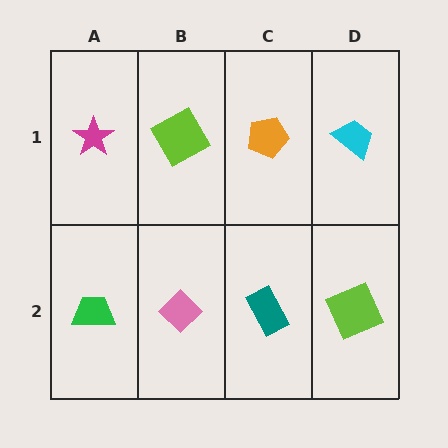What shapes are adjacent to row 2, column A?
A magenta star (row 1, column A), a pink diamond (row 2, column B).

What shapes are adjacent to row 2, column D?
A cyan trapezoid (row 1, column D), a teal rectangle (row 2, column C).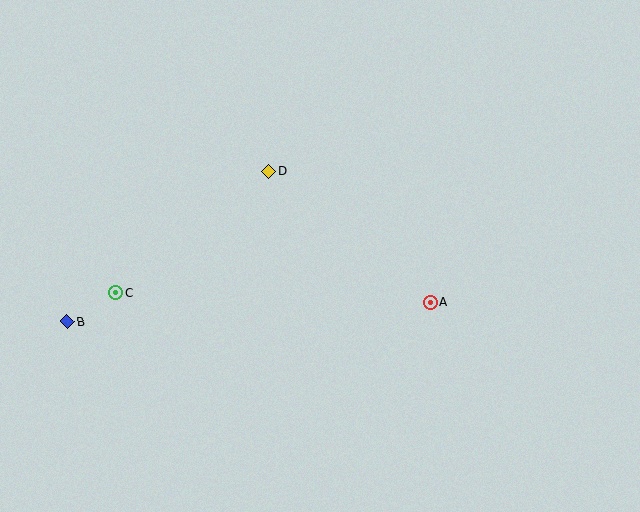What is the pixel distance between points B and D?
The distance between B and D is 251 pixels.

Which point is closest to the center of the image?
Point D at (269, 171) is closest to the center.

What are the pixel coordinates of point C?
Point C is at (116, 293).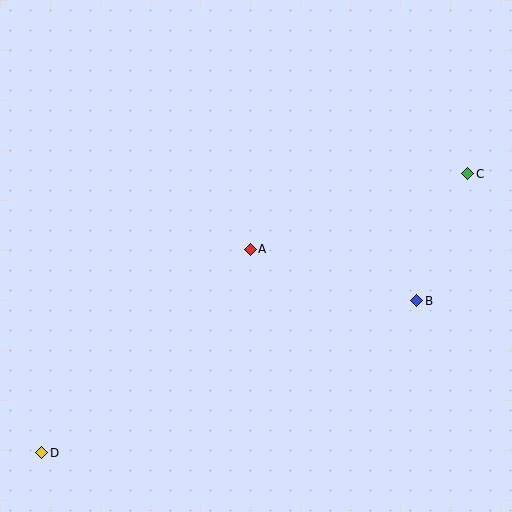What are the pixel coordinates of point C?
Point C is at (468, 174).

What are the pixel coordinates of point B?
Point B is at (417, 301).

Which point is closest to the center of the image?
Point A at (250, 249) is closest to the center.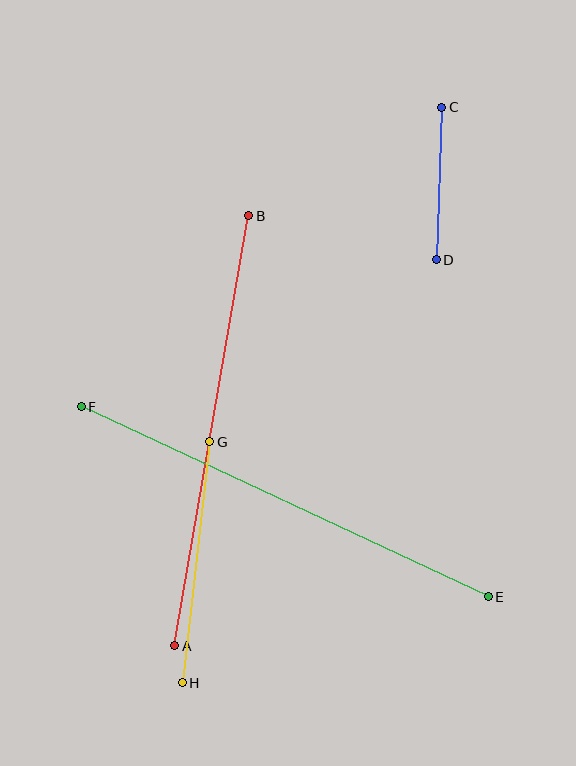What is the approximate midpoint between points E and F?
The midpoint is at approximately (285, 502) pixels.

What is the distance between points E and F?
The distance is approximately 450 pixels.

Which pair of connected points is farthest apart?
Points E and F are farthest apart.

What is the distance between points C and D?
The distance is approximately 153 pixels.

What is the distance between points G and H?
The distance is approximately 243 pixels.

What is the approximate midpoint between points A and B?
The midpoint is at approximately (212, 431) pixels.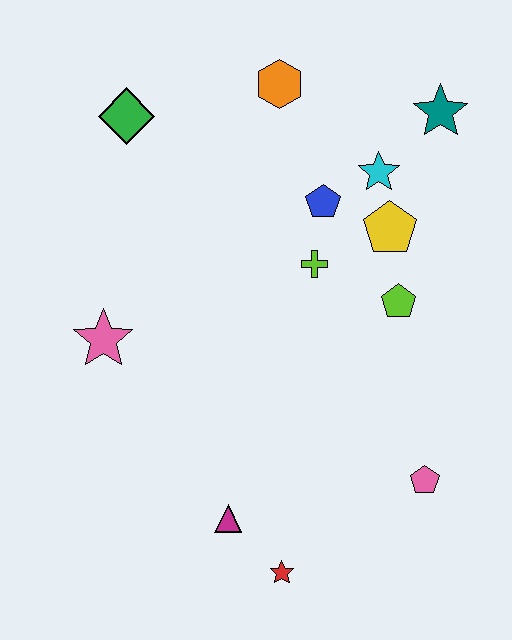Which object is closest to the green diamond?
The orange hexagon is closest to the green diamond.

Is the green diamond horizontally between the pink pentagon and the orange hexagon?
No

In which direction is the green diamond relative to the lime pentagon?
The green diamond is to the left of the lime pentagon.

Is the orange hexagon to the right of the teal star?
No